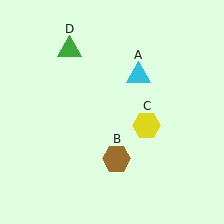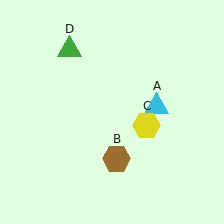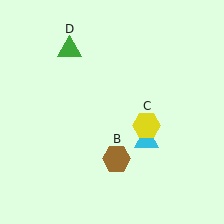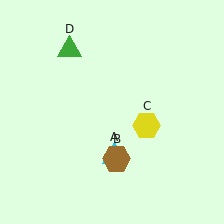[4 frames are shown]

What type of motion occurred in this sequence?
The cyan triangle (object A) rotated clockwise around the center of the scene.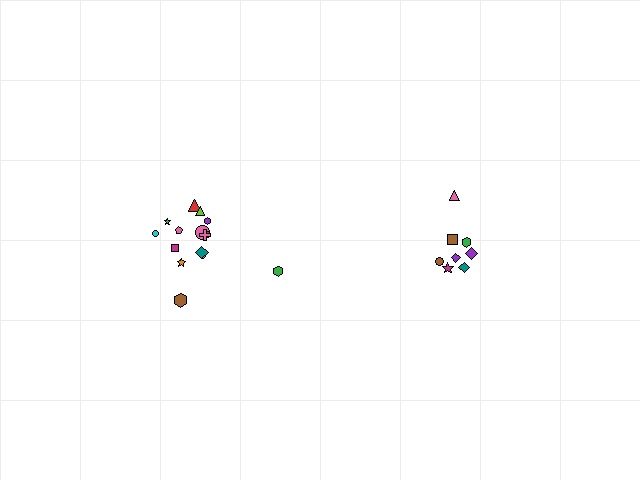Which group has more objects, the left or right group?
The left group.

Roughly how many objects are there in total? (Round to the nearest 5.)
Roughly 25 objects in total.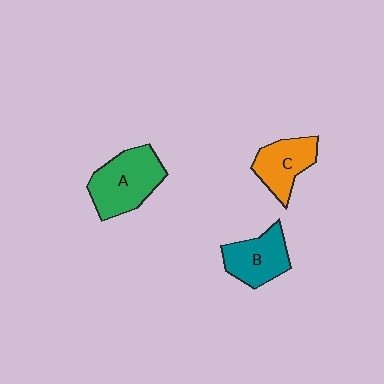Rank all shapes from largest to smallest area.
From largest to smallest: A (green), B (teal), C (orange).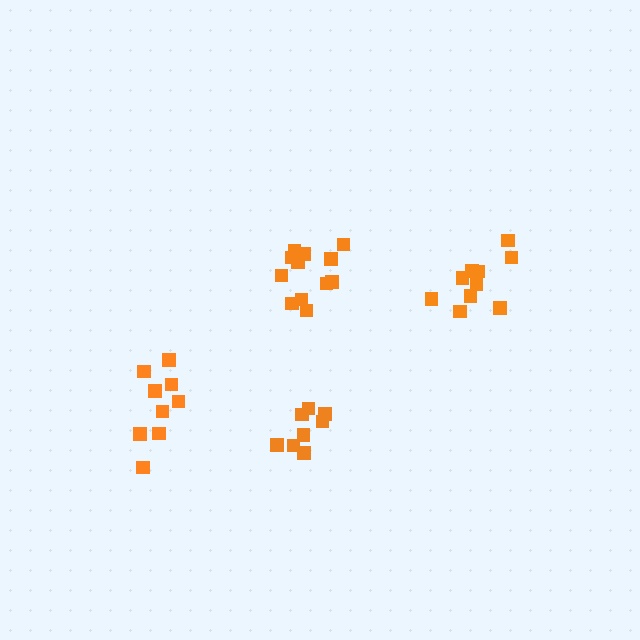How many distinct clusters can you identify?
There are 4 distinct clusters.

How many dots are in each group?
Group 1: 10 dots, Group 2: 8 dots, Group 3: 12 dots, Group 4: 9 dots (39 total).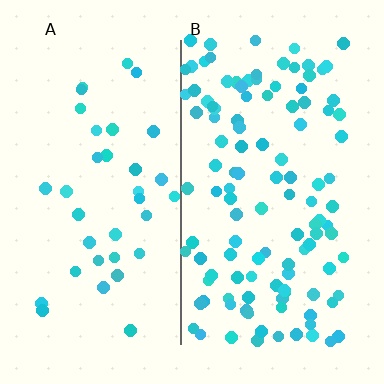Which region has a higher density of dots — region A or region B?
B (the right).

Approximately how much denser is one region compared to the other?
Approximately 3.2× — region B over region A.